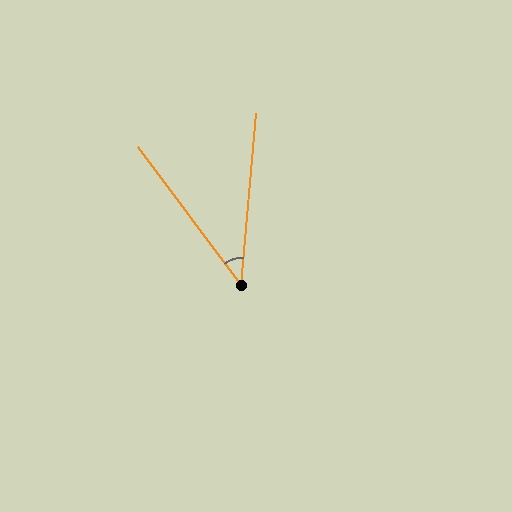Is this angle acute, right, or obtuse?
It is acute.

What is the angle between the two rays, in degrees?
Approximately 41 degrees.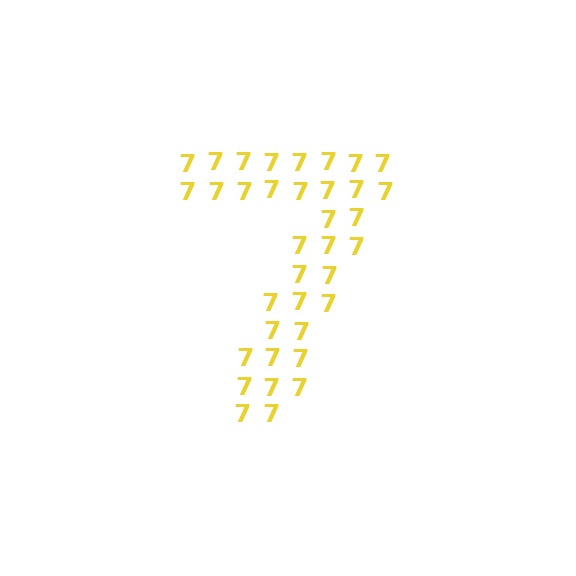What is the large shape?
The large shape is the digit 7.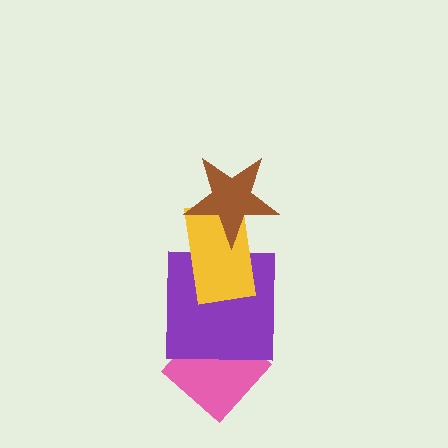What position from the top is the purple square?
The purple square is 3rd from the top.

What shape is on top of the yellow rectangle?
The brown star is on top of the yellow rectangle.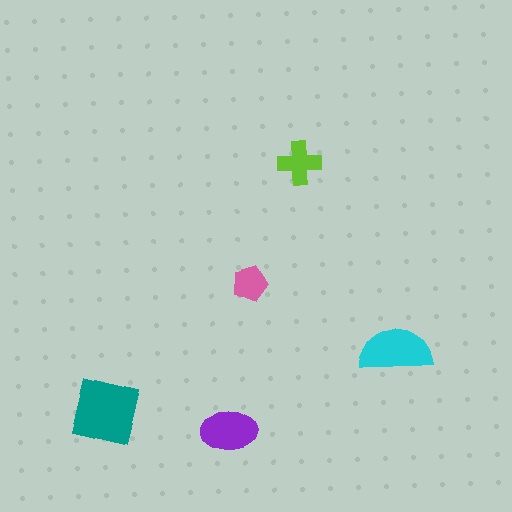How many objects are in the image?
There are 5 objects in the image.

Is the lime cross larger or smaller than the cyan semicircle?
Smaller.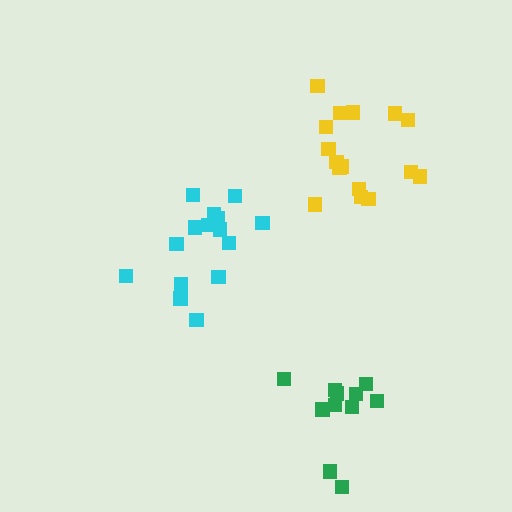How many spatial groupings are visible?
There are 3 spatial groupings.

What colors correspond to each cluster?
The clusters are colored: cyan, yellow, green.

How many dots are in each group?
Group 1: 16 dots, Group 2: 16 dots, Group 3: 12 dots (44 total).